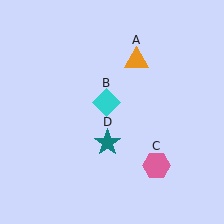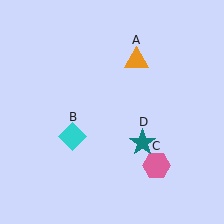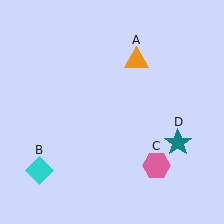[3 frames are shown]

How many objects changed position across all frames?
2 objects changed position: cyan diamond (object B), teal star (object D).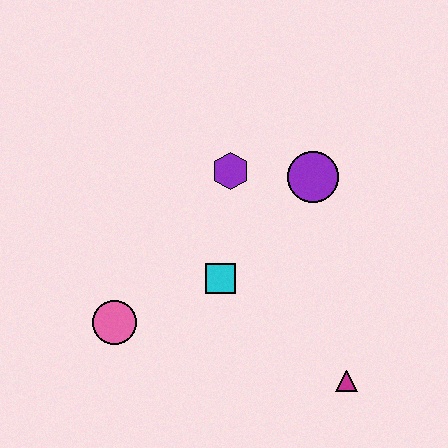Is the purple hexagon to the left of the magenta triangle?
Yes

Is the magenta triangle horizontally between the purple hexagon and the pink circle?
No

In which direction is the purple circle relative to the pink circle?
The purple circle is to the right of the pink circle.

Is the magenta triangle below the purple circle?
Yes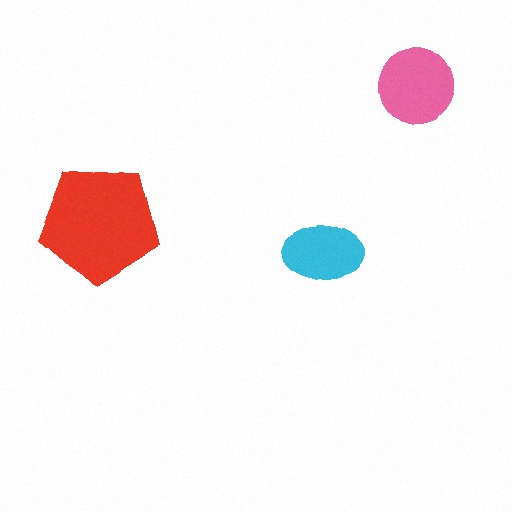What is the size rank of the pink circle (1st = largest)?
2nd.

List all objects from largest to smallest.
The red pentagon, the pink circle, the cyan ellipse.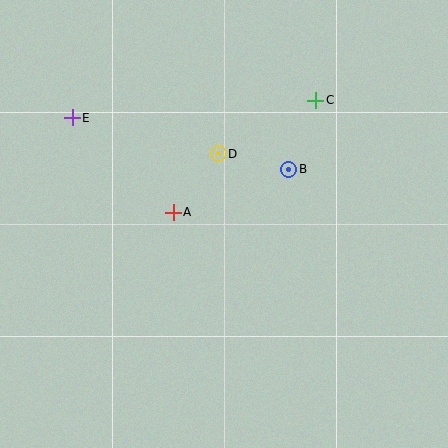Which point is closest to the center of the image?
Point A at (173, 212) is closest to the center.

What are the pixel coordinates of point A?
Point A is at (173, 212).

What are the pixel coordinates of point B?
Point B is at (289, 169).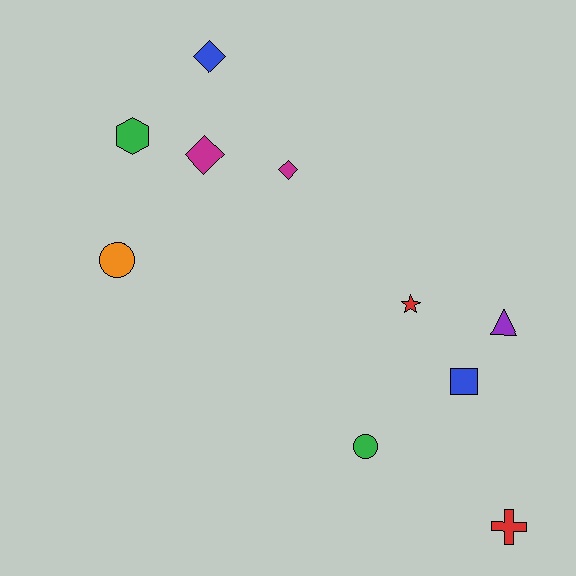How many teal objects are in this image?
There are no teal objects.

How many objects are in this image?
There are 10 objects.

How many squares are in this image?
There is 1 square.